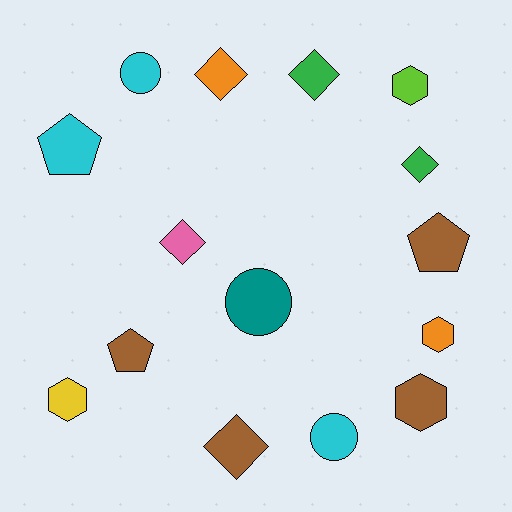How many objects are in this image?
There are 15 objects.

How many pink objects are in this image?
There is 1 pink object.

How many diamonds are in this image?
There are 5 diamonds.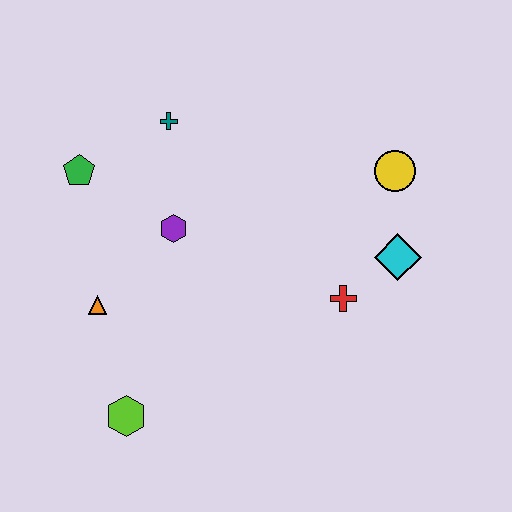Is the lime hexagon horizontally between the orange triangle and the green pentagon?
No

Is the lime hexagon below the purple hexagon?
Yes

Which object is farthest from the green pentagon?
The cyan diamond is farthest from the green pentagon.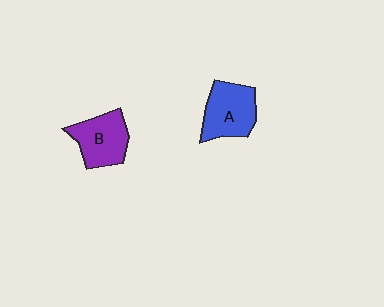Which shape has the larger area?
Shape A (blue).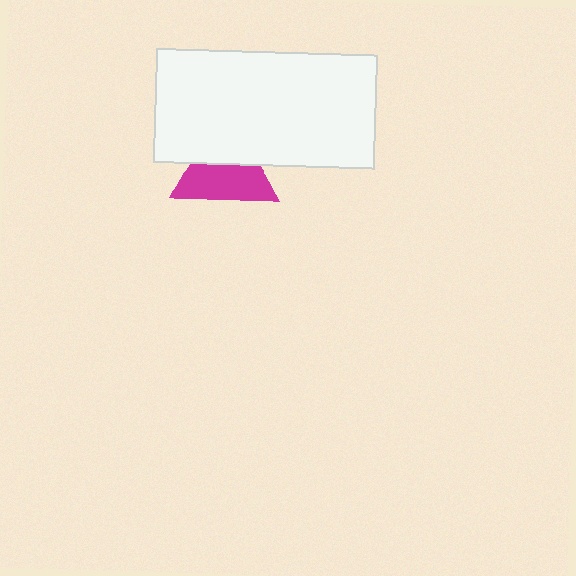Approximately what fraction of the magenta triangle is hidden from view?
Roughly 42% of the magenta triangle is hidden behind the white rectangle.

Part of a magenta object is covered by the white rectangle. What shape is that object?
It is a triangle.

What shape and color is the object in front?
The object in front is a white rectangle.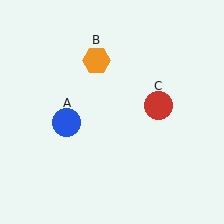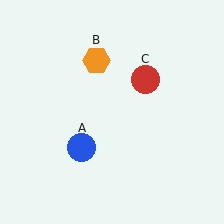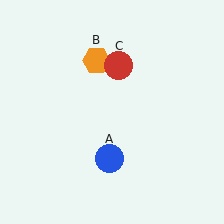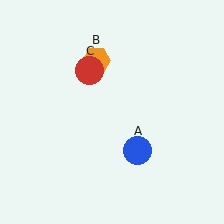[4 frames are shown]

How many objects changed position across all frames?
2 objects changed position: blue circle (object A), red circle (object C).